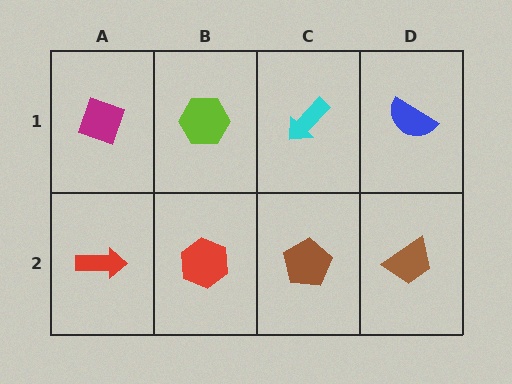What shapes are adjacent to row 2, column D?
A blue semicircle (row 1, column D), a brown pentagon (row 2, column C).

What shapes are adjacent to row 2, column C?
A cyan arrow (row 1, column C), a red hexagon (row 2, column B), a brown trapezoid (row 2, column D).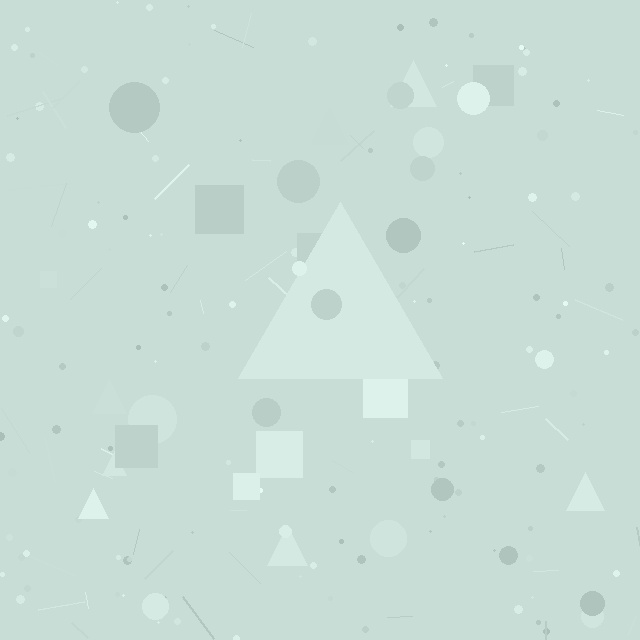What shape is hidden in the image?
A triangle is hidden in the image.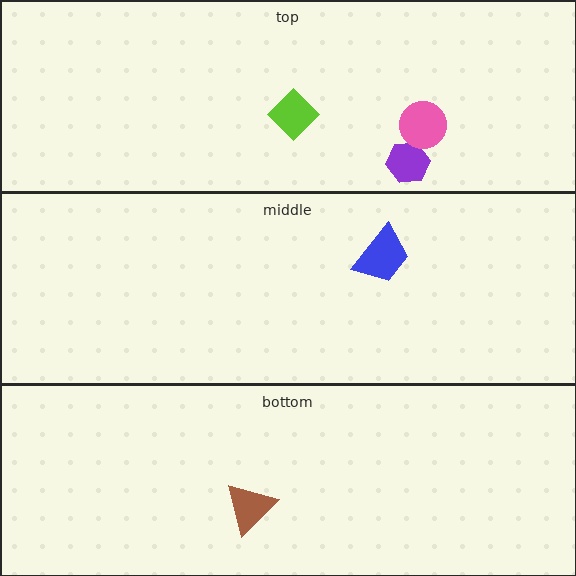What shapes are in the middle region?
The blue trapezoid.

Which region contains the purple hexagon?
The top region.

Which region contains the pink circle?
The top region.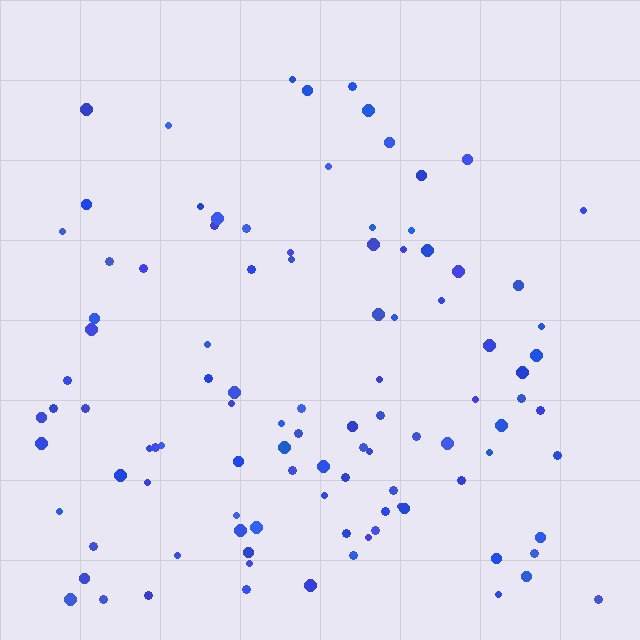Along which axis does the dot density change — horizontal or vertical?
Vertical.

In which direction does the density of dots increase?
From top to bottom, with the bottom side densest.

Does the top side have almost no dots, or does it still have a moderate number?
Still a moderate number, just noticeably fewer than the bottom.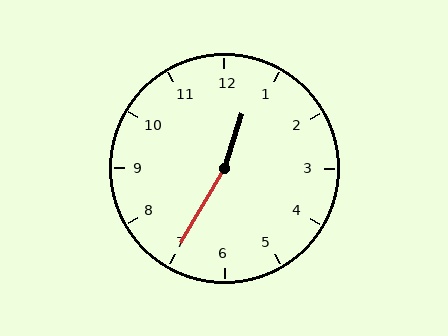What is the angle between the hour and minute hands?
Approximately 168 degrees.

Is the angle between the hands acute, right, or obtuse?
It is obtuse.